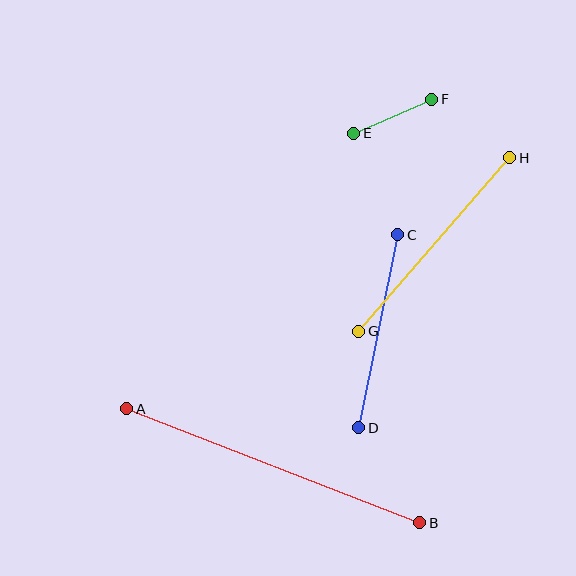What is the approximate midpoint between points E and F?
The midpoint is at approximately (393, 116) pixels.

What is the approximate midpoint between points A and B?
The midpoint is at approximately (273, 466) pixels.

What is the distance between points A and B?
The distance is approximately 314 pixels.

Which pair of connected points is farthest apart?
Points A and B are farthest apart.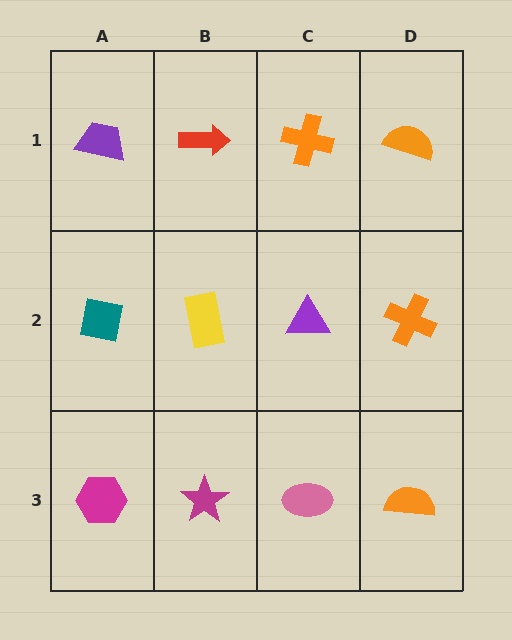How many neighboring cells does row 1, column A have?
2.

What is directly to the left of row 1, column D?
An orange cross.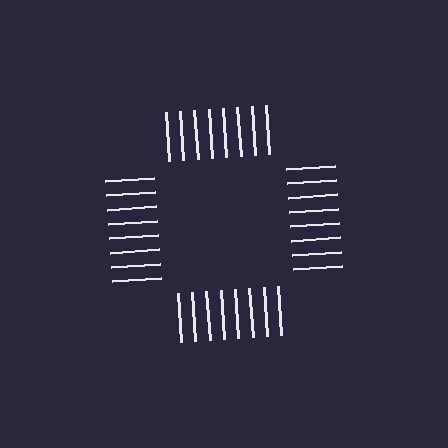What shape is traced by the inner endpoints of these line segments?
An illusory square — the line segments terminate on its edges but no continuous stroke is drawn.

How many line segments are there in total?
32 — 8 along each of the 4 edges.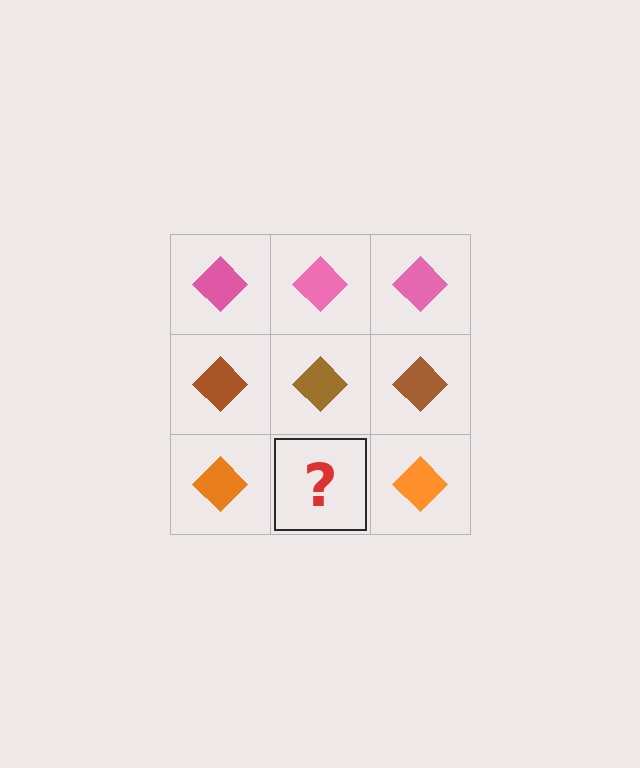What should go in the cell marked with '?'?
The missing cell should contain an orange diamond.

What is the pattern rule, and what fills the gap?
The rule is that each row has a consistent color. The gap should be filled with an orange diamond.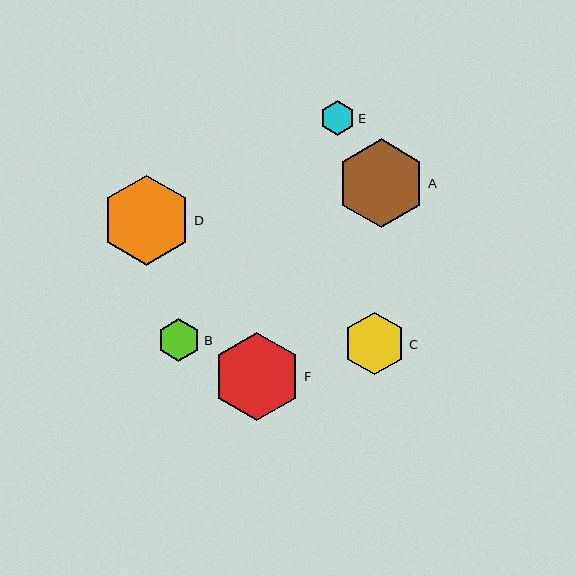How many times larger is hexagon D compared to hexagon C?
Hexagon D is approximately 1.4 times the size of hexagon C.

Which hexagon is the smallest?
Hexagon E is the smallest with a size of approximately 34 pixels.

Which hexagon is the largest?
Hexagon D is the largest with a size of approximately 90 pixels.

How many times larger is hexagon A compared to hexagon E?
Hexagon A is approximately 2.6 times the size of hexagon E.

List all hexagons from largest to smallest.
From largest to smallest: D, F, A, C, B, E.